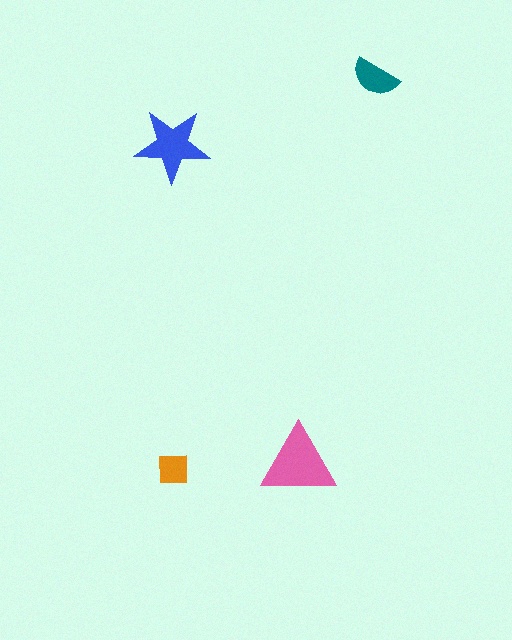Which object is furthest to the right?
The teal semicircle is rightmost.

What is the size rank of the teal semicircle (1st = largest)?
3rd.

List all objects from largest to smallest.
The pink triangle, the blue star, the teal semicircle, the orange square.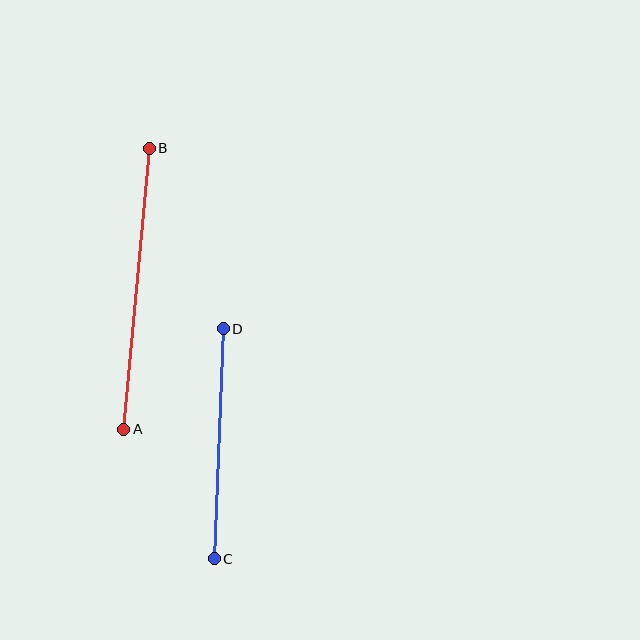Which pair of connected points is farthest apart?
Points A and B are farthest apart.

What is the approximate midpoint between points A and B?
The midpoint is at approximately (136, 289) pixels.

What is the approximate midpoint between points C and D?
The midpoint is at approximately (219, 444) pixels.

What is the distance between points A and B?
The distance is approximately 282 pixels.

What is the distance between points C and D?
The distance is approximately 231 pixels.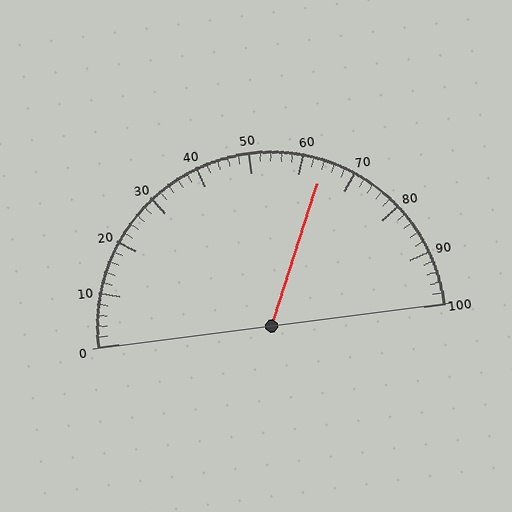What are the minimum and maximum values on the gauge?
The gauge ranges from 0 to 100.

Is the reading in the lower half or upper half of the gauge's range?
The reading is in the upper half of the range (0 to 100).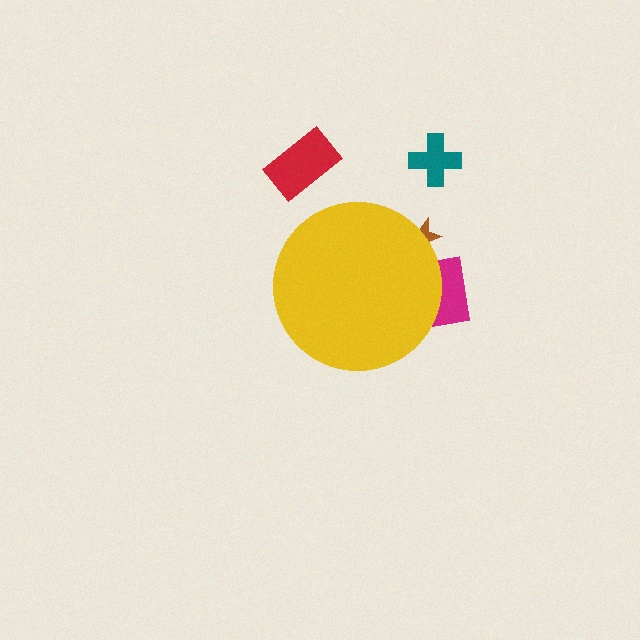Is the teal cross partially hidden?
No, the teal cross is fully visible.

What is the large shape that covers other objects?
A yellow circle.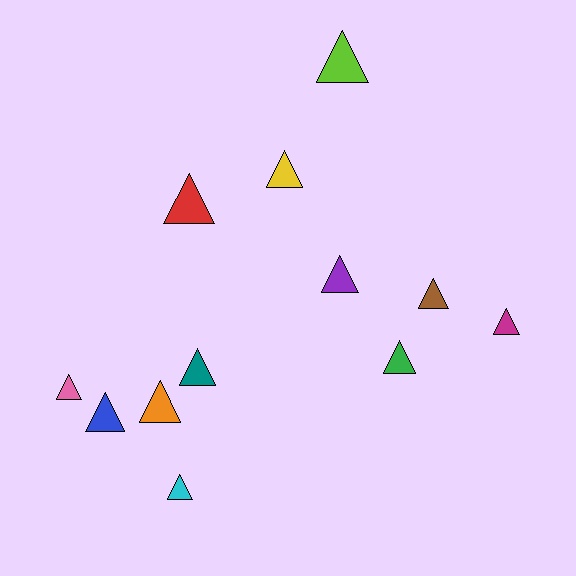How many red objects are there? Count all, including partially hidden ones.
There is 1 red object.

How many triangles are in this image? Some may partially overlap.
There are 12 triangles.